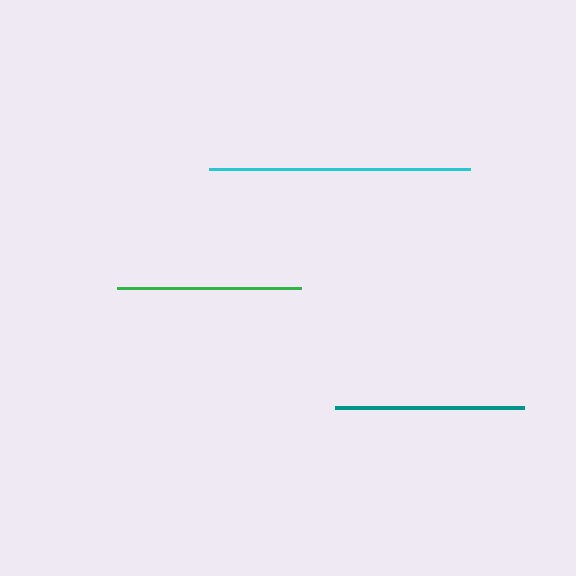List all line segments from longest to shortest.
From longest to shortest: cyan, teal, green.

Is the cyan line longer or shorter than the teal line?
The cyan line is longer than the teal line.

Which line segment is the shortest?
The green line is the shortest at approximately 184 pixels.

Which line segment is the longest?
The cyan line is the longest at approximately 261 pixels.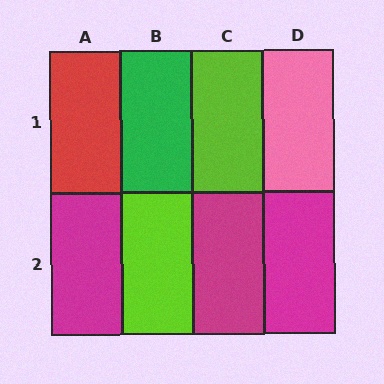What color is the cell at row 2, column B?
Lime.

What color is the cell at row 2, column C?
Magenta.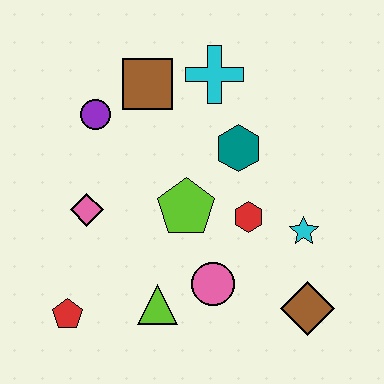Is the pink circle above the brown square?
No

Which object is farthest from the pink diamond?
The brown diamond is farthest from the pink diamond.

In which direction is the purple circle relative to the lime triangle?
The purple circle is above the lime triangle.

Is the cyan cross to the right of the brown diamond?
No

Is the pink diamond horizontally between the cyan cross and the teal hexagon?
No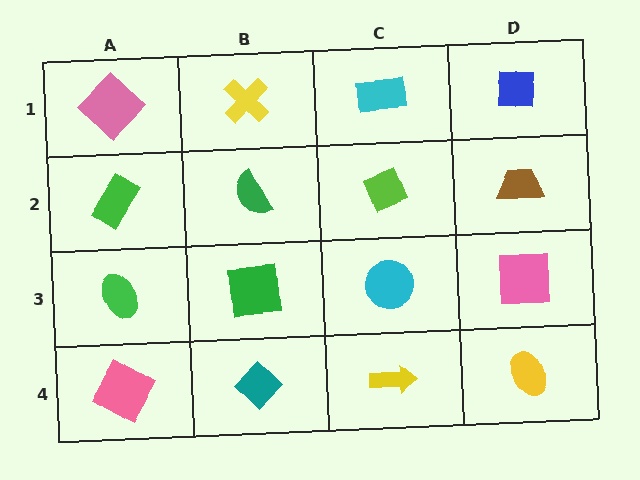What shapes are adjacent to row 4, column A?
A green ellipse (row 3, column A), a teal diamond (row 4, column B).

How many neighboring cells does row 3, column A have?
3.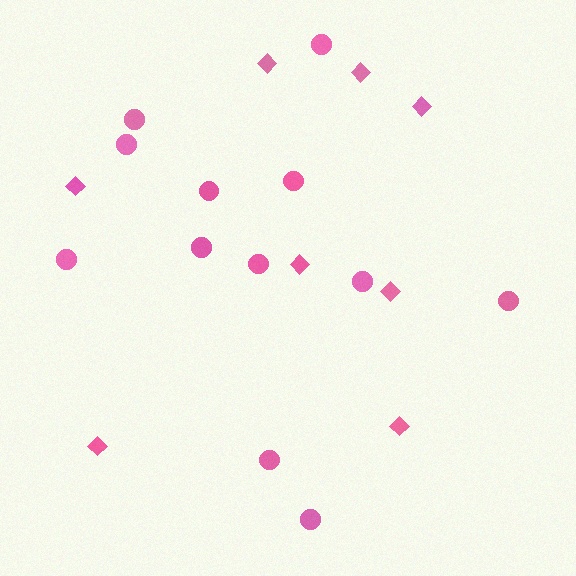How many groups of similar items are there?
There are 2 groups: one group of diamonds (8) and one group of circles (12).